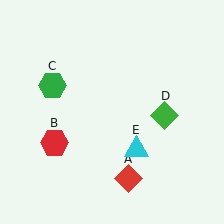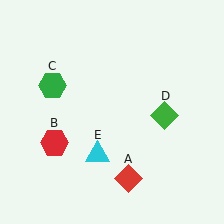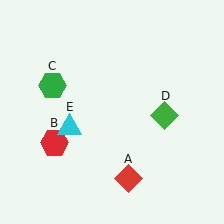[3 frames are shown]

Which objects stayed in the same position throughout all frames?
Red diamond (object A) and red hexagon (object B) and green hexagon (object C) and green diamond (object D) remained stationary.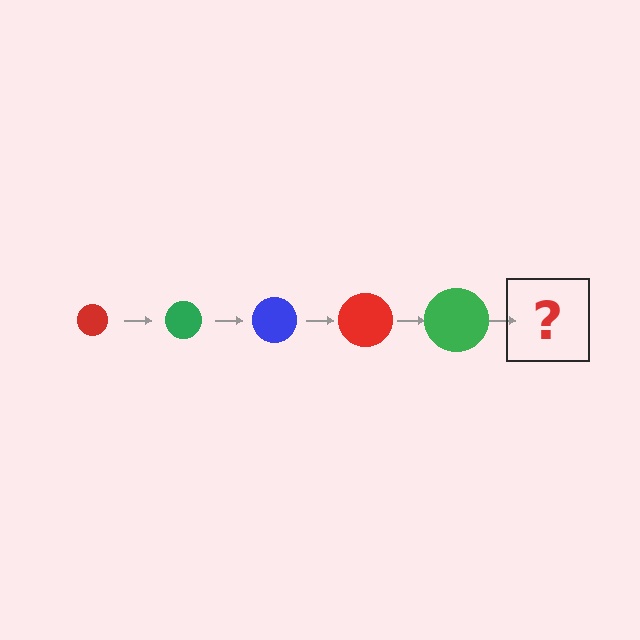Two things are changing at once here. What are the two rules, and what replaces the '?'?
The two rules are that the circle grows larger each step and the color cycles through red, green, and blue. The '?' should be a blue circle, larger than the previous one.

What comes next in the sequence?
The next element should be a blue circle, larger than the previous one.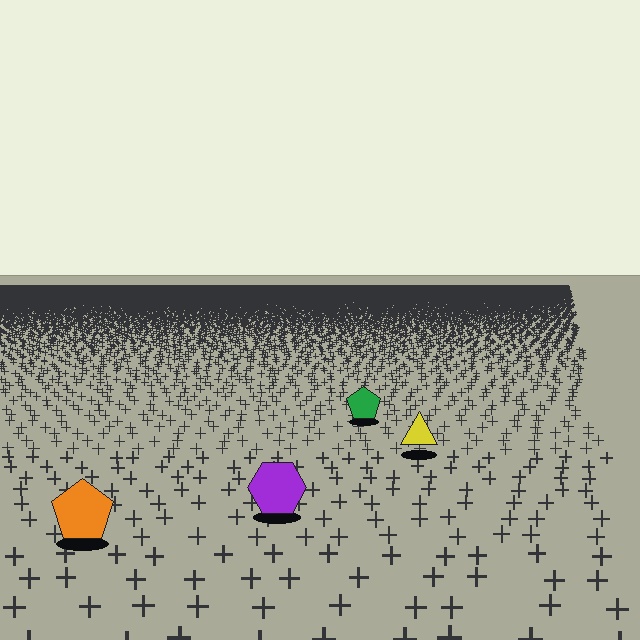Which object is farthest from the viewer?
The green pentagon is farthest from the viewer. It appears smaller and the ground texture around it is denser.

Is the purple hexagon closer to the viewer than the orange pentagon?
No. The orange pentagon is closer — you can tell from the texture gradient: the ground texture is coarser near it.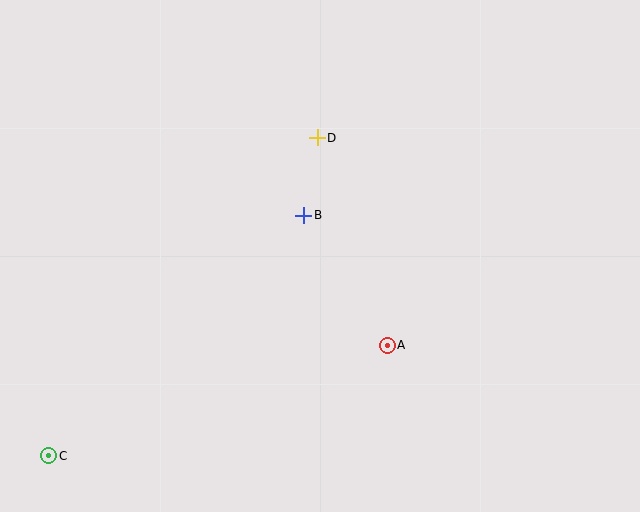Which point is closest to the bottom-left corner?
Point C is closest to the bottom-left corner.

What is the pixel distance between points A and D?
The distance between A and D is 219 pixels.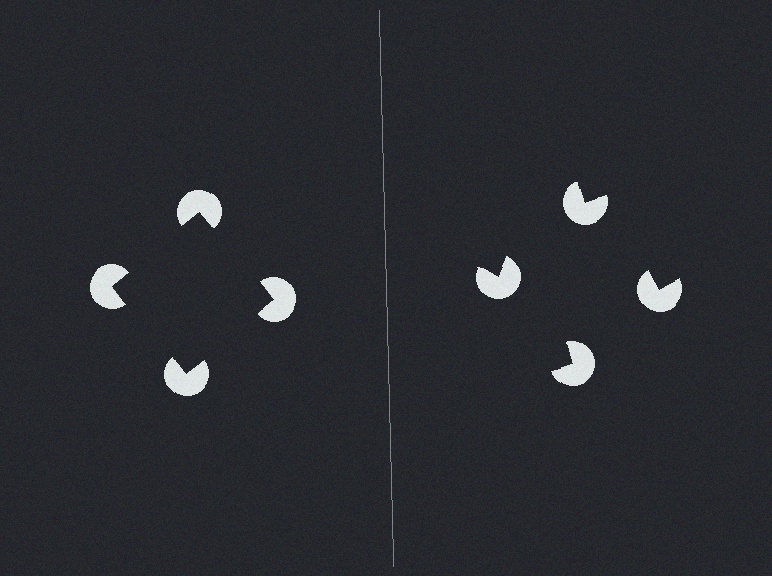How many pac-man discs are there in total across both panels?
8 — 4 on each side.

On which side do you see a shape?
An illusory square appears on the left side. On the right side the wedge cuts are rotated, so no coherent shape forms.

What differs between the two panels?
The pac-man discs are positioned identically on both sides; only the wedge orientations differ. On the left they align to a square; on the right they are misaligned.